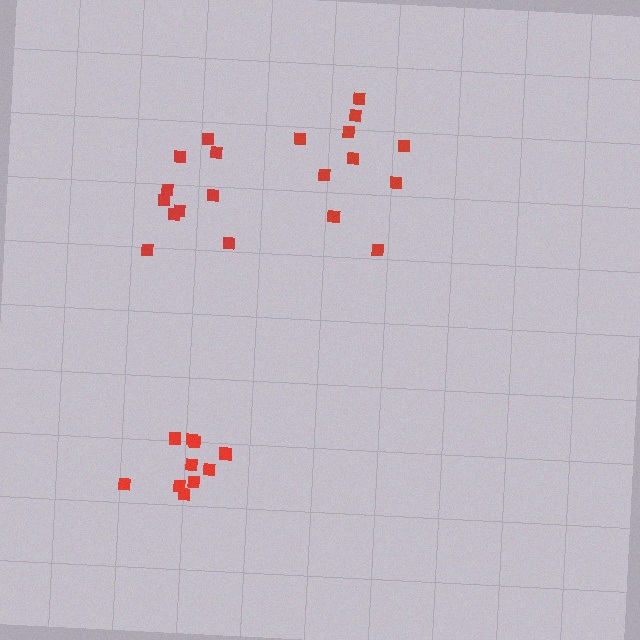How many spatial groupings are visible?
There are 3 spatial groupings.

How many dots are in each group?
Group 1: 10 dots, Group 2: 10 dots, Group 3: 10 dots (30 total).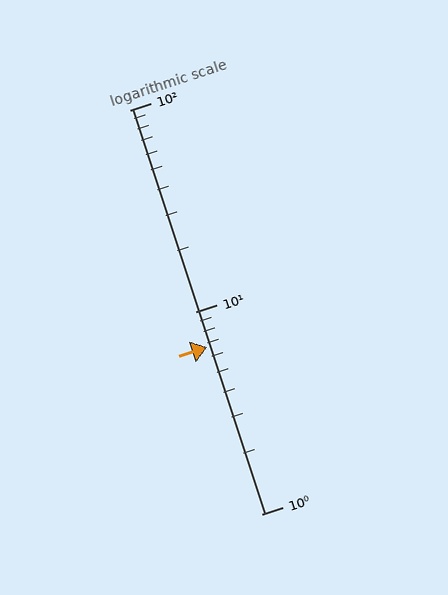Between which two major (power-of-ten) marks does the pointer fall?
The pointer is between 1 and 10.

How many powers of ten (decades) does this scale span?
The scale spans 2 decades, from 1 to 100.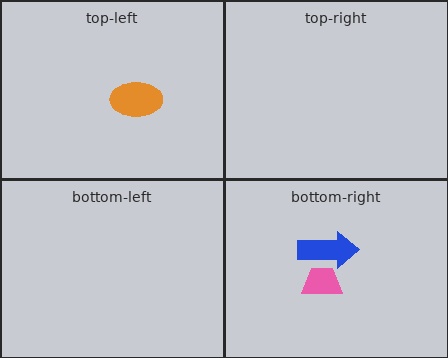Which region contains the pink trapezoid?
The bottom-right region.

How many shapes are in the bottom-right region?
2.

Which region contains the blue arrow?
The bottom-right region.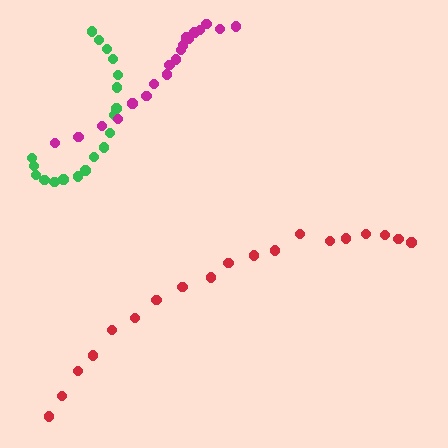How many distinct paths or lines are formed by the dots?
There are 3 distinct paths.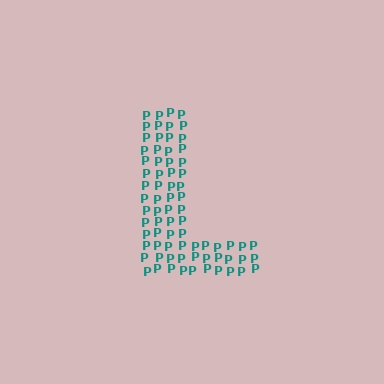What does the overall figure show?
The overall figure shows the letter L.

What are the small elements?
The small elements are letter P's.